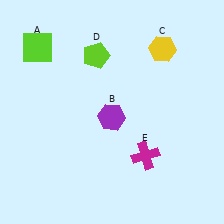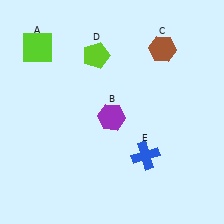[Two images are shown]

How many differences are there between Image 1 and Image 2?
There are 2 differences between the two images.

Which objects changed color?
C changed from yellow to brown. E changed from magenta to blue.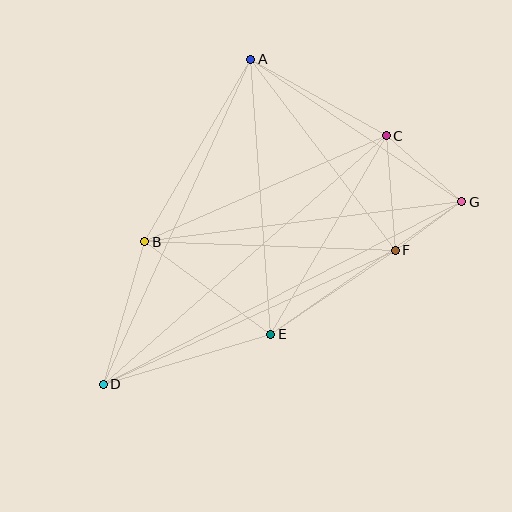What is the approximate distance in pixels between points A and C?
The distance between A and C is approximately 155 pixels.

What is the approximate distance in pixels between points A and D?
The distance between A and D is approximately 357 pixels.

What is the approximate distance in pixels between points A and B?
The distance between A and B is approximately 211 pixels.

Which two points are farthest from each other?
Points D and G are farthest from each other.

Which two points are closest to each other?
Points F and G are closest to each other.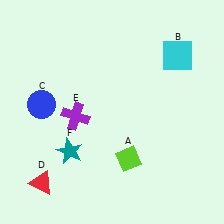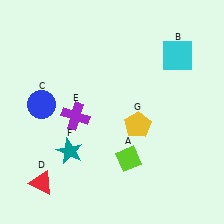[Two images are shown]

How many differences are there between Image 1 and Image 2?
There is 1 difference between the two images.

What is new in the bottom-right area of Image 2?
A yellow pentagon (G) was added in the bottom-right area of Image 2.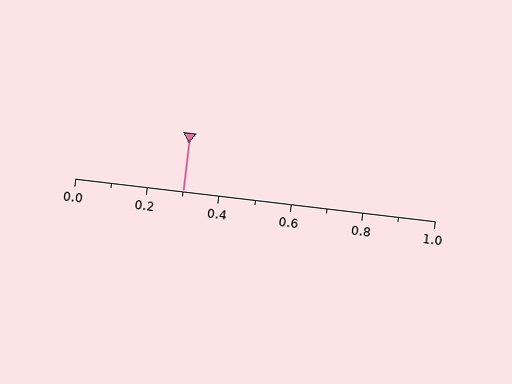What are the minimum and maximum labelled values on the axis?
The axis runs from 0.0 to 1.0.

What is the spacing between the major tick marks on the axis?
The major ticks are spaced 0.2 apart.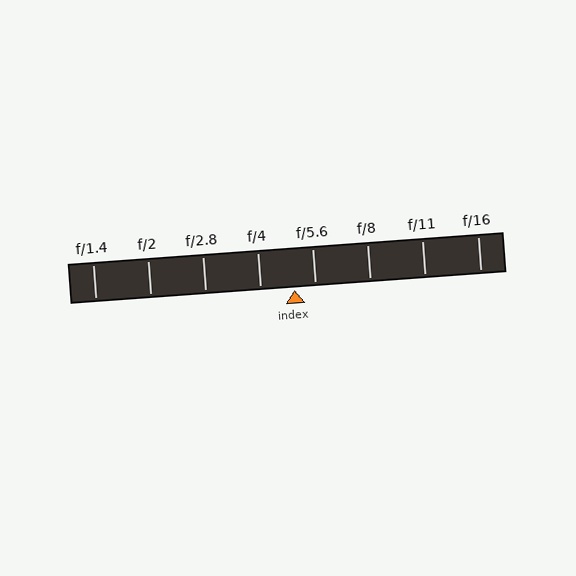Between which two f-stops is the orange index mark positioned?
The index mark is between f/4 and f/5.6.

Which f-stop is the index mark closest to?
The index mark is closest to f/5.6.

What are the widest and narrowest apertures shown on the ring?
The widest aperture shown is f/1.4 and the narrowest is f/16.